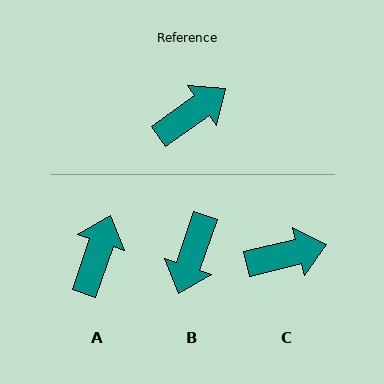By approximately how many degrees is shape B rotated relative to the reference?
Approximately 145 degrees clockwise.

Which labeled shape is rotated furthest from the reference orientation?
B, about 145 degrees away.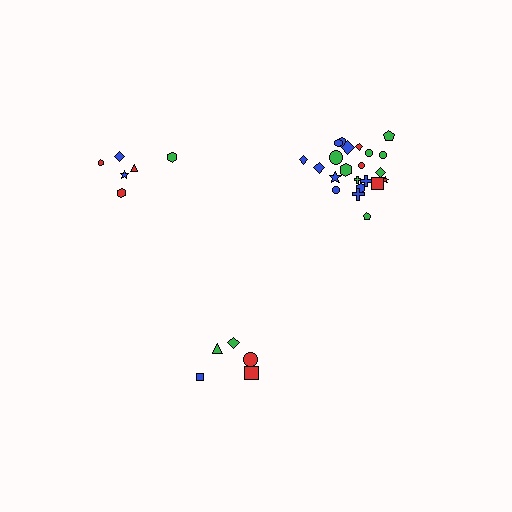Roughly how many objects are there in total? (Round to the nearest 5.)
Roughly 35 objects in total.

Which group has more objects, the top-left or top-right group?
The top-right group.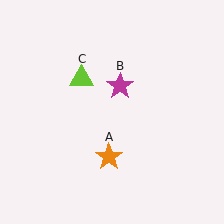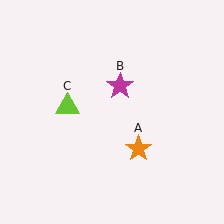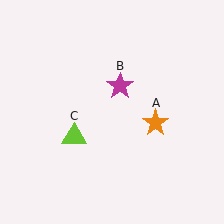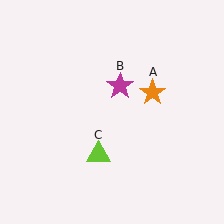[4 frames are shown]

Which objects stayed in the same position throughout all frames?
Magenta star (object B) remained stationary.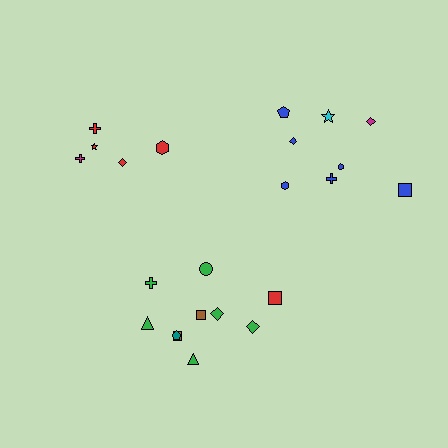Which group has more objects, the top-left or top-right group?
The top-right group.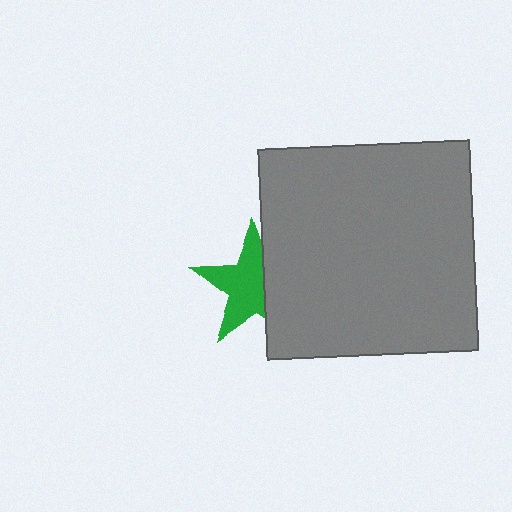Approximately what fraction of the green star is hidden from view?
Roughly 38% of the green star is hidden behind the gray square.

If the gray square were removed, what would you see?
You would see the complete green star.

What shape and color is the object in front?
The object in front is a gray square.